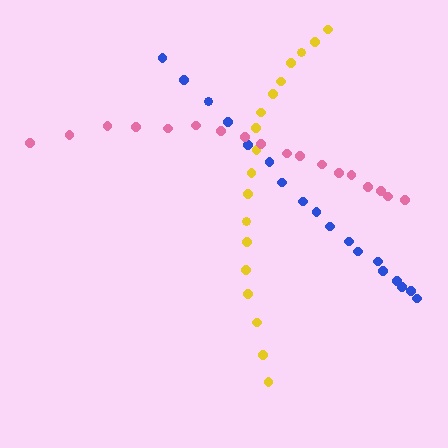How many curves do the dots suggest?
There are 3 distinct paths.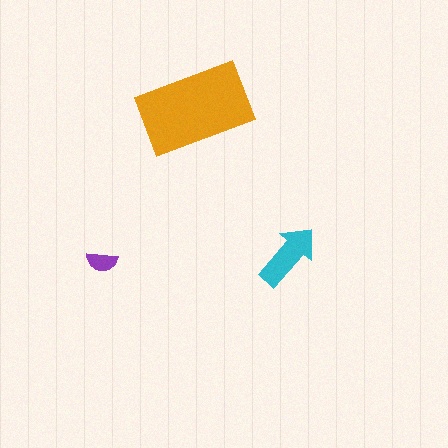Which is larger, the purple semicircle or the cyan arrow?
The cyan arrow.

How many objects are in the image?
There are 3 objects in the image.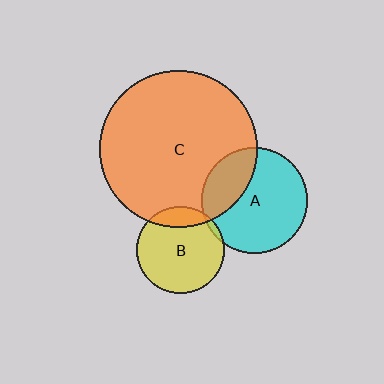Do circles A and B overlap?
Yes.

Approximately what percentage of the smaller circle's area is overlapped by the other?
Approximately 5%.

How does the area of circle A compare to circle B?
Approximately 1.5 times.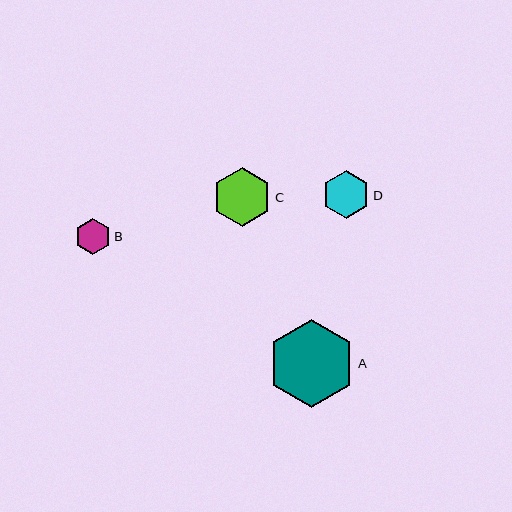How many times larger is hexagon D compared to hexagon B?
Hexagon D is approximately 1.3 times the size of hexagon B.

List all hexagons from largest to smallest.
From largest to smallest: A, C, D, B.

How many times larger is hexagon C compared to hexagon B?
Hexagon C is approximately 1.6 times the size of hexagon B.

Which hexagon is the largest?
Hexagon A is the largest with a size of approximately 87 pixels.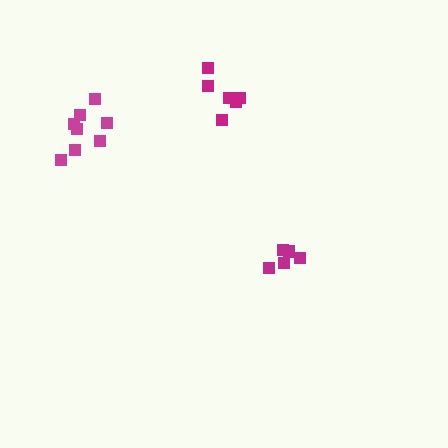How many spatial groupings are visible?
There are 3 spatial groupings.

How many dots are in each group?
Group 1: 6 dots, Group 2: 7 dots, Group 3: 8 dots (21 total).